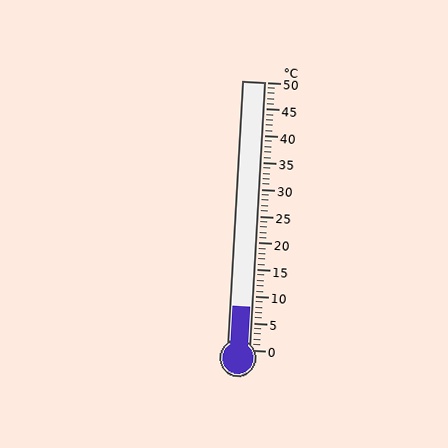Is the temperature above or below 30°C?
The temperature is below 30°C.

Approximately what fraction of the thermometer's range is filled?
The thermometer is filled to approximately 15% of its range.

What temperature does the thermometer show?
The thermometer shows approximately 8°C.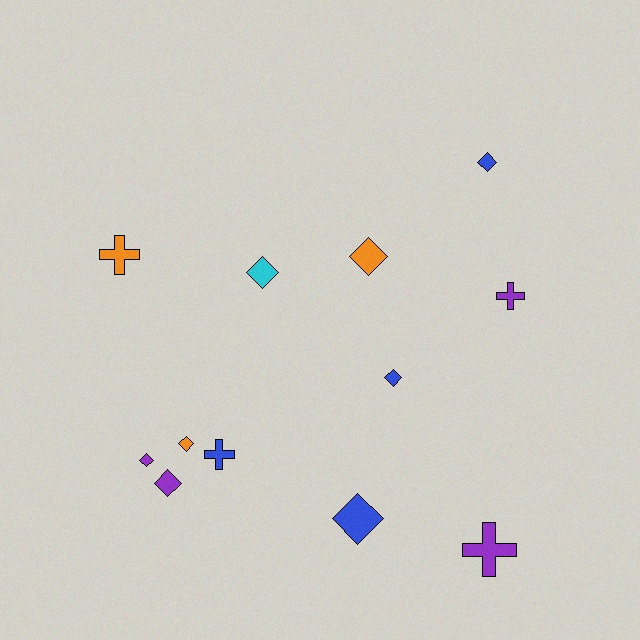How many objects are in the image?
There are 12 objects.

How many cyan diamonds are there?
There is 1 cyan diamond.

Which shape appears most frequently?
Diamond, with 8 objects.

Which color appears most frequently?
Blue, with 4 objects.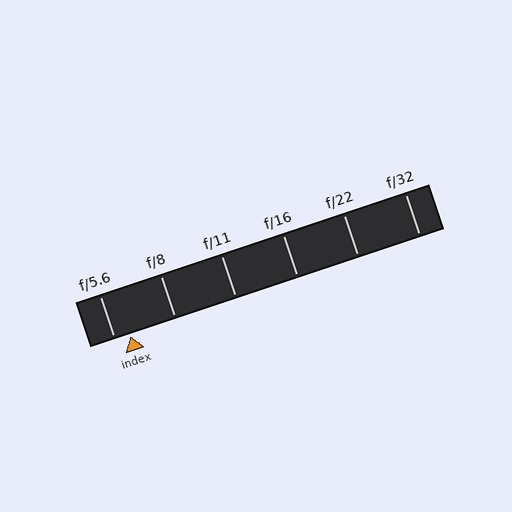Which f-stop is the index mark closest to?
The index mark is closest to f/5.6.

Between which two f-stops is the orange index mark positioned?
The index mark is between f/5.6 and f/8.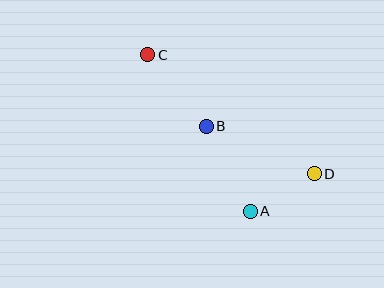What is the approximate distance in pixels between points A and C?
The distance between A and C is approximately 187 pixels.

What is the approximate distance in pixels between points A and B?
The distance between A and B is approximately 96 pixels.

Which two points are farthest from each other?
Points C and D are farthest from each other.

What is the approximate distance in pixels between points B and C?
The distance between B and C is approximately 92 pixels.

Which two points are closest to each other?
Points A and D are closest to each other.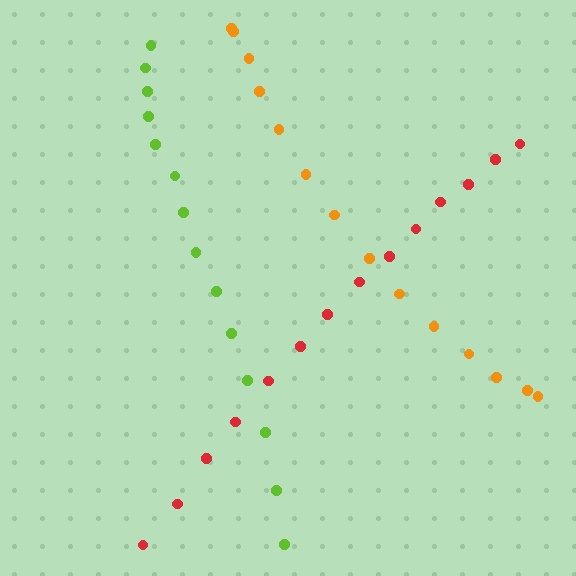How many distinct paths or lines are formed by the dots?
There are 3 distinct paths.